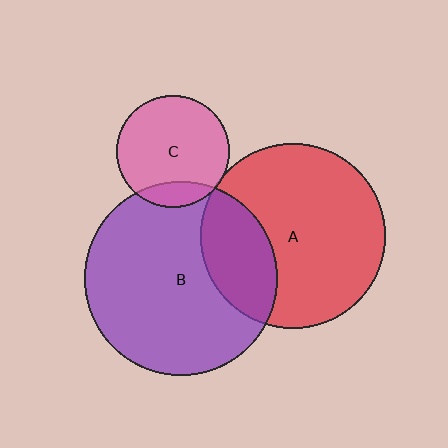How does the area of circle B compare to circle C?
Approximately 3.0 times.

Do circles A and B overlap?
Yes.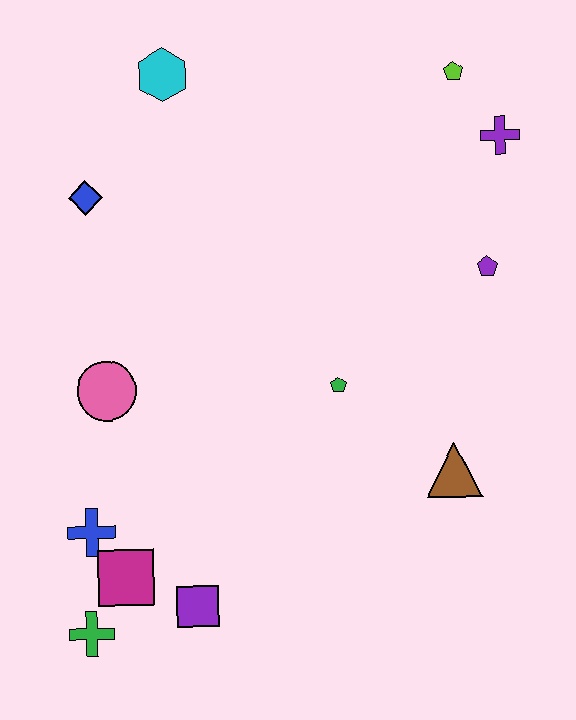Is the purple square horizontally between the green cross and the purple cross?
Yes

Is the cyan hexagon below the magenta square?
No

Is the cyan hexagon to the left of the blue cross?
No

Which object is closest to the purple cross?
The lime pentagon is closest to the purple cross.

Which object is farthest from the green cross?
The lime pentagon is farthest from the green cross.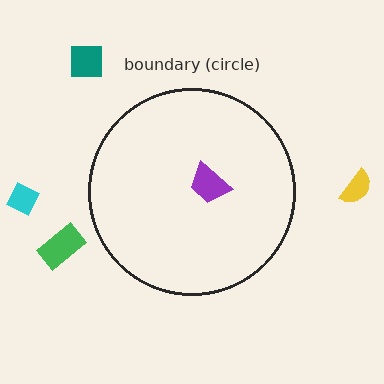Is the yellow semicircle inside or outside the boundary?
Outside.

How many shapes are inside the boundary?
1 inside, 4 outside.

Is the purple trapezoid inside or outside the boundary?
Inside.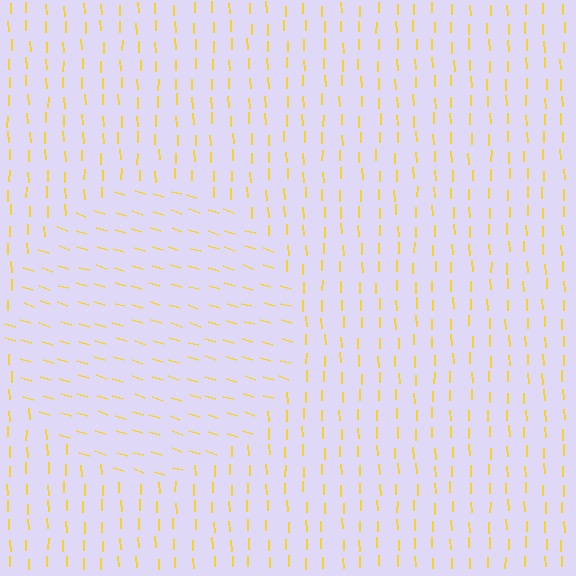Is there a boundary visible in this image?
Yes, there is a texture boundary formed by a change in line orientation.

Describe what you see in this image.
The image is filled with small yellow line segments. A circle region in the image has lines oriented differently from the surrounding lines, creating a visible texture boundary.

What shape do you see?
I see a circle.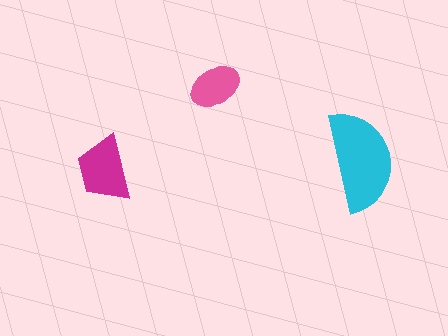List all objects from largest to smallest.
The cyan semicircle, the magenta trapezoid, the pink ellipse.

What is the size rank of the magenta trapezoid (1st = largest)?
2nd.